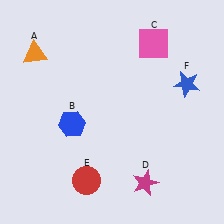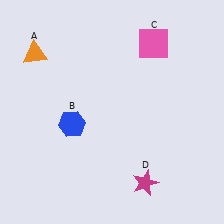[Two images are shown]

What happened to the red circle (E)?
The red circle (E) was removed in Image 2. It was in the bottom-left area of Image 1.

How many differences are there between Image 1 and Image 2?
There are 2 differences between the two images.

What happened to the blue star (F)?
The blue star (F) was removed in Image 2. It was in the top-right area of Image 1.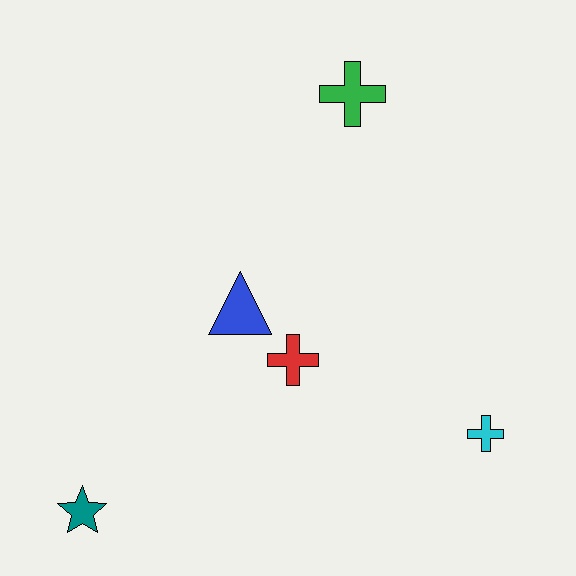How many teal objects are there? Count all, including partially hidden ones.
There is 1 teal object.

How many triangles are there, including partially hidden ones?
There is 1 triangle.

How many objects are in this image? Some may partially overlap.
There are 5 objects.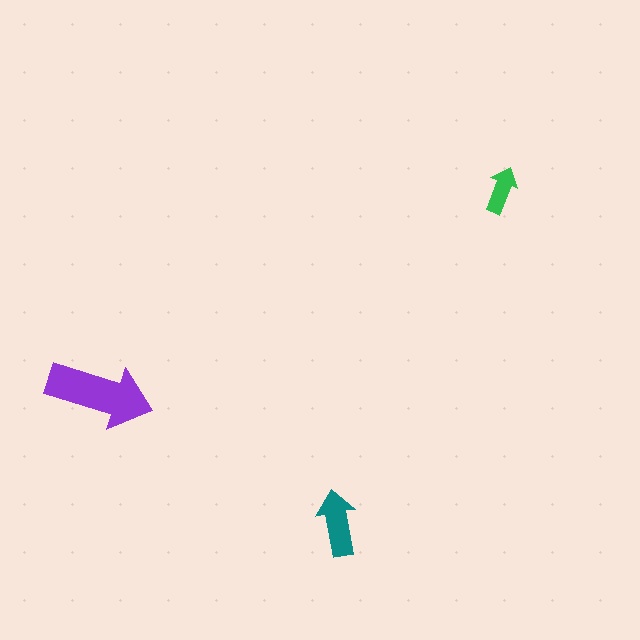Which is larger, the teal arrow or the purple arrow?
The purple one.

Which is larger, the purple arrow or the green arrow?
The purple one.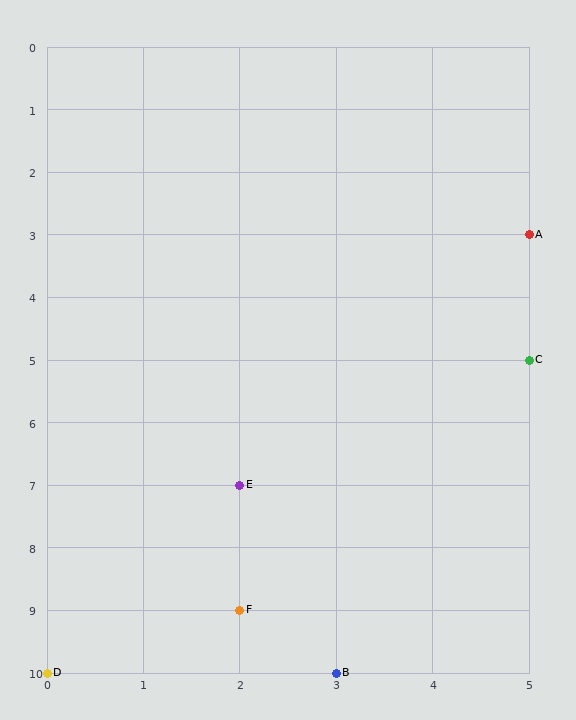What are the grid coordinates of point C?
Point C is at grid coordinates (5, 5).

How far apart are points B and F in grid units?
Points B and F are 1 column and 1 row apart (about 1.4 grid units diagonally).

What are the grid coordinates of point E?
Point E is at grid coordinates (2, 7).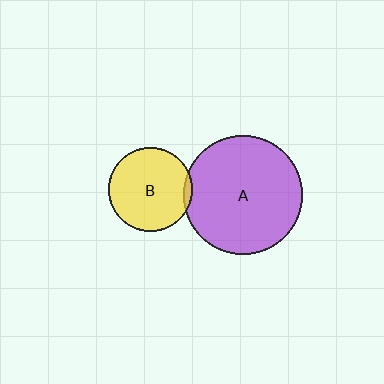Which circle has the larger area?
Circle A (purple).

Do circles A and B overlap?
Yes.